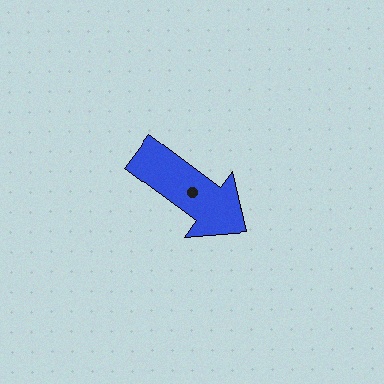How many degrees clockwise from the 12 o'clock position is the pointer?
Approximately 127 degrees.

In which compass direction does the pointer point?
Southeast.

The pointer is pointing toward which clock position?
Roughly 4 o'clock.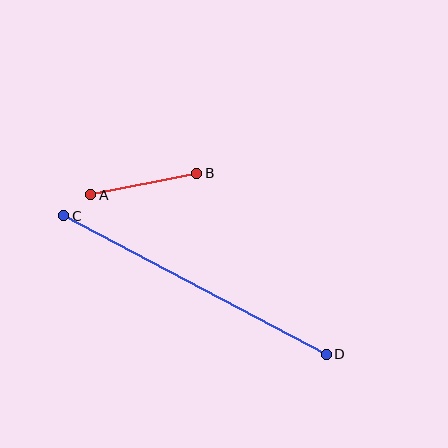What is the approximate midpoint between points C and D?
The midpoint is at approximately (195, 285) pixels.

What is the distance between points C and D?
The distance is approximately 297 pixels.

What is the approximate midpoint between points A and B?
The midpoint is at approximately (144, 184) pixels.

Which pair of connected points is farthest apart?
Points C and D are farthest apart.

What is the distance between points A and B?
The distance is approximately 108 pixels.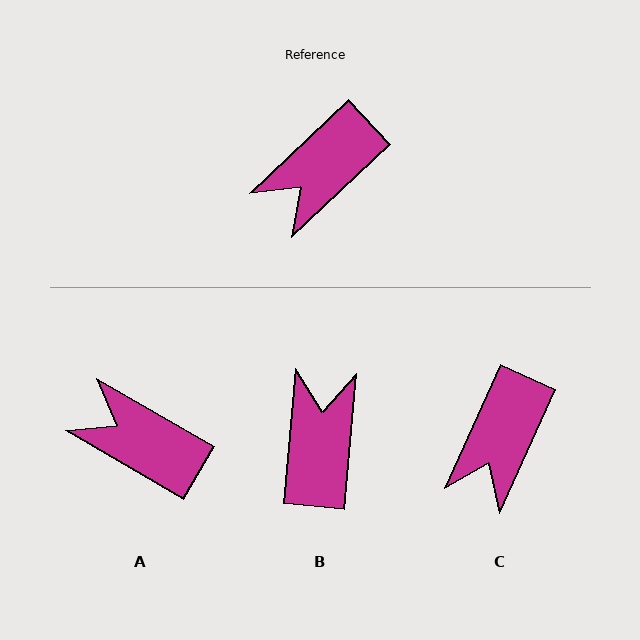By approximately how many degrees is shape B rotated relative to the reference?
Approximately 139 degrees clockwise.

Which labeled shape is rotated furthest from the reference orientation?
B, about 139 degrees away.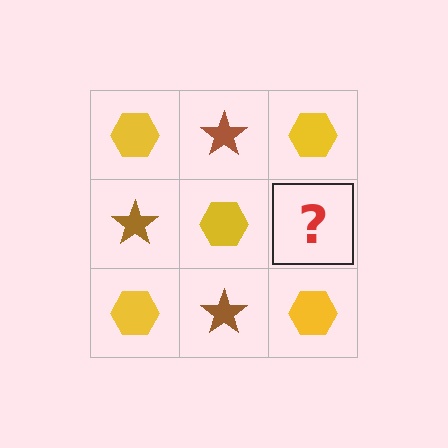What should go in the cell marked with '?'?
The missing cell should contain a brown star.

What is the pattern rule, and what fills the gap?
The rule is that it alternates yellow hexagon and brown star in a checkerboard pattern. The gap should be filled with a brown star.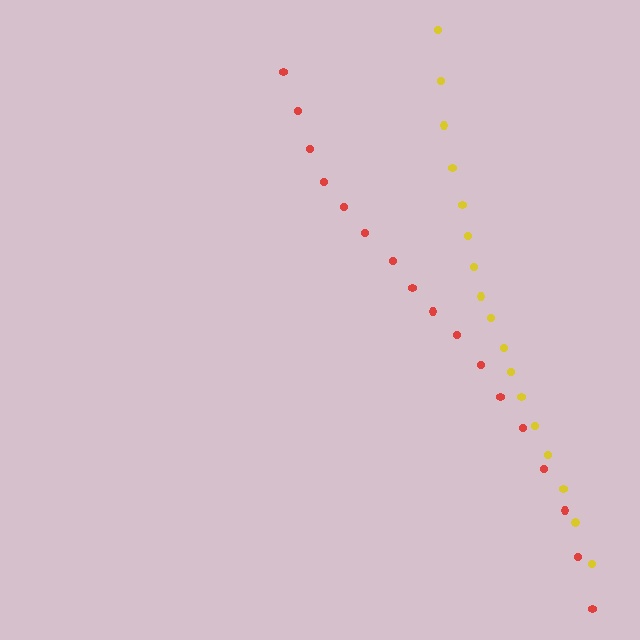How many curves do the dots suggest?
There are 2 distinct paths.